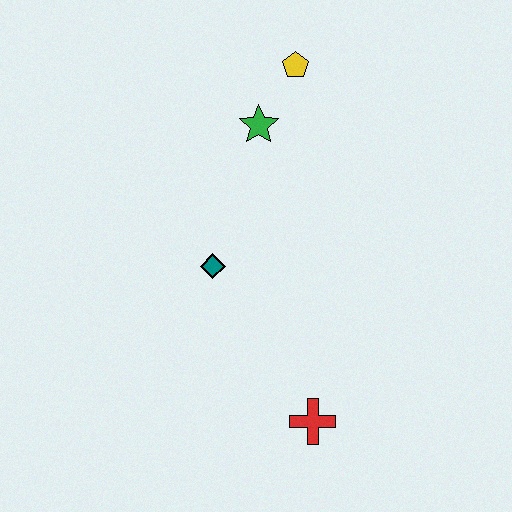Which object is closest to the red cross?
The teal diamond is closest to the red cross.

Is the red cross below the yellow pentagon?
Yes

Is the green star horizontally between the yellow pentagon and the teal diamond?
Yes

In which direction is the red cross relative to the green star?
The red cross is below the green star.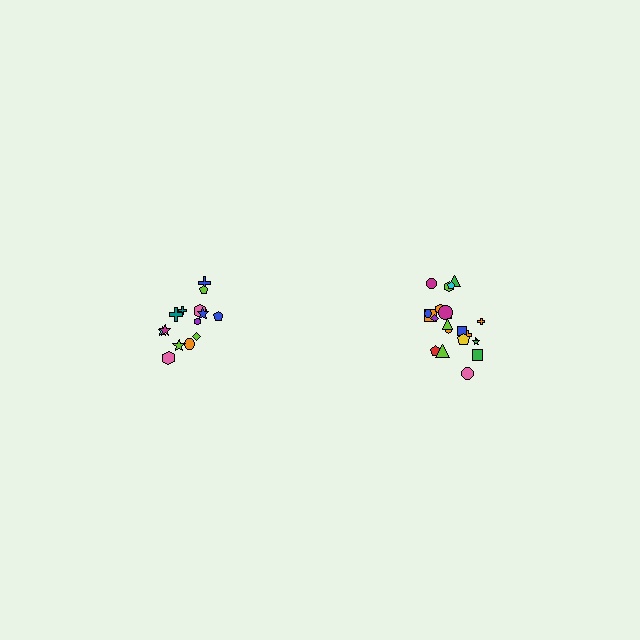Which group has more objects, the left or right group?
The right group.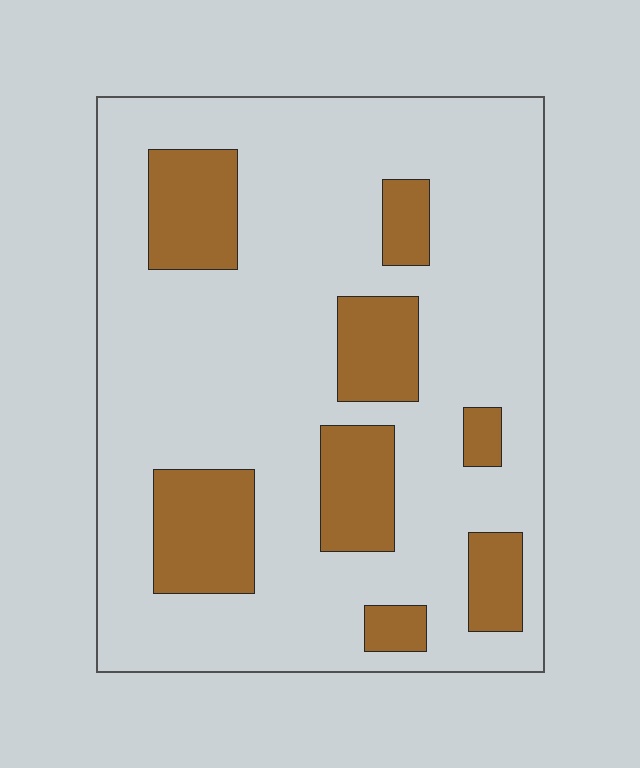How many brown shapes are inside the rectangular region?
8.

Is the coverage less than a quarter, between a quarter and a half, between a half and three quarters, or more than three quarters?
Less than a quarter.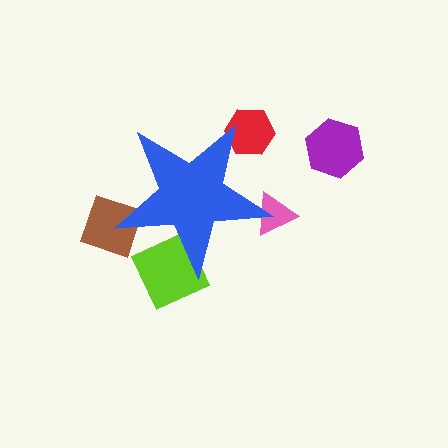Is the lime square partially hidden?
Yes, the lime square is partially hidden behind the blue star.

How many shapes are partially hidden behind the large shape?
4 shapes are partially hidden.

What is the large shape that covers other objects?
A blue star.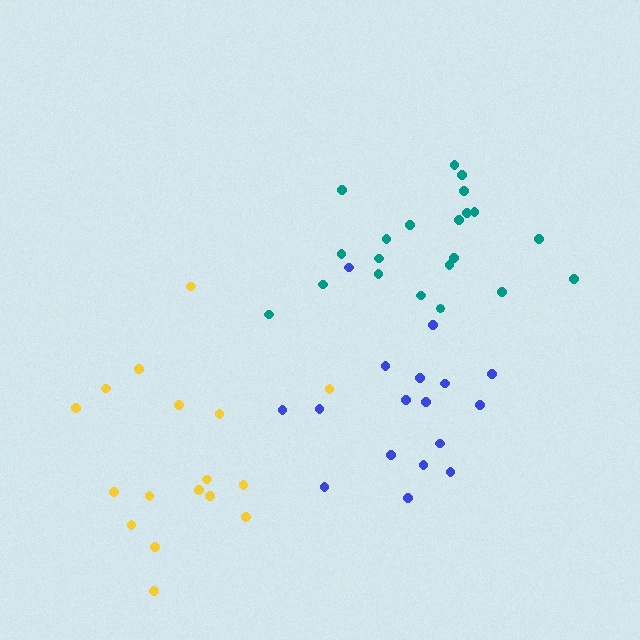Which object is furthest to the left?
The yellow cluster is leftmost.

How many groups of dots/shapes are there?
There are 3 groups.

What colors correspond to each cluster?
The clusters are colored: yellow, blue, teal.